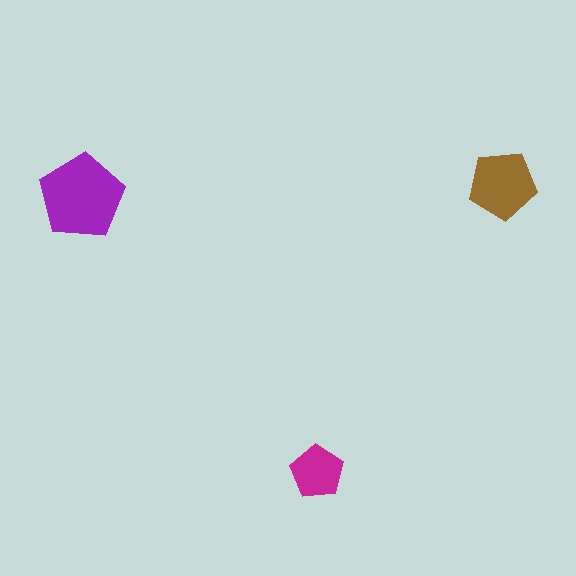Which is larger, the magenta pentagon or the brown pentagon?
The brown one.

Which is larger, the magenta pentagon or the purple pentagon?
The purple one.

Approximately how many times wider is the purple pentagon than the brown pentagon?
About 1.5 times wider.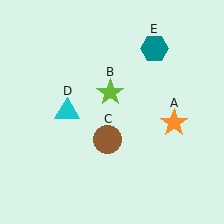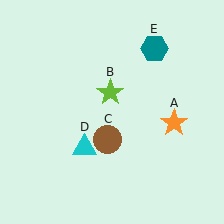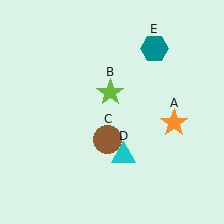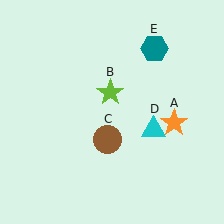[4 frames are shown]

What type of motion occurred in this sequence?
The cyan triangle (object D) rotated counterclockwise around the center of the scene.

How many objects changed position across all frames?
1 object changed position: cyan triangle (object D).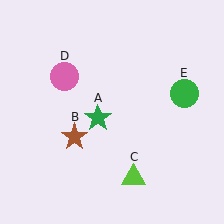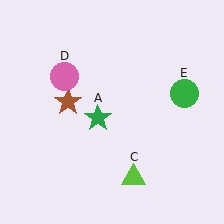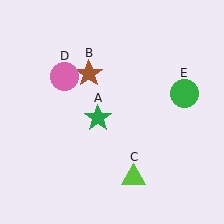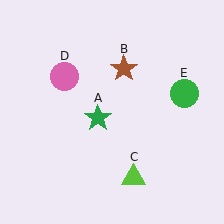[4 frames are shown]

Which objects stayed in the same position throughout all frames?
Green star (object A) and lime triangle (object C) and pink circle (object D) and green circle (object E) remained stationary.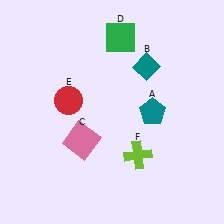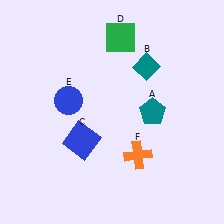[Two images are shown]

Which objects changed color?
C changed from pink to blue. E changed from red to blue. F changed from lime to orange.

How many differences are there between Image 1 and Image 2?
There are 3 differences between the two images.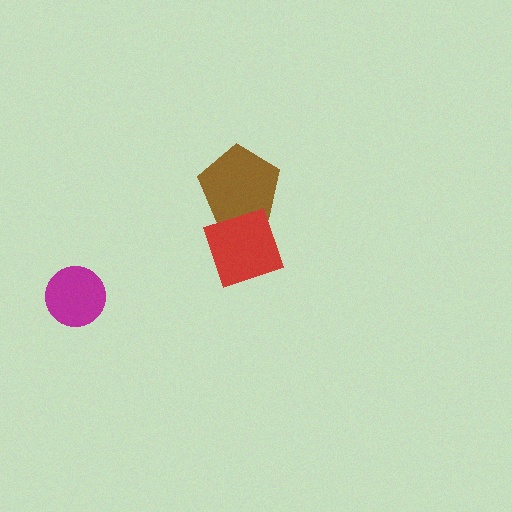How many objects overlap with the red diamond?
1 object overlaps with the red diamond.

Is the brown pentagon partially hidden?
Yes, it is partially covered by another shape.